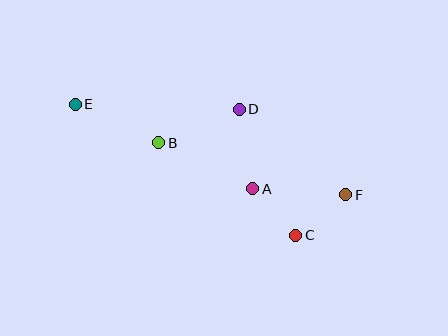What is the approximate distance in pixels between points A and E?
The distance between A and E is approximately 197 pixels.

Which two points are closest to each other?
Points A and C are closest to each other.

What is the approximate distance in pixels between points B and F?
The distance between B and F is approximately 194 pixels.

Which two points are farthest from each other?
Points E and F are farthest from each other.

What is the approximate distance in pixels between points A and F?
The distance between A and F is approximately 93 pixels.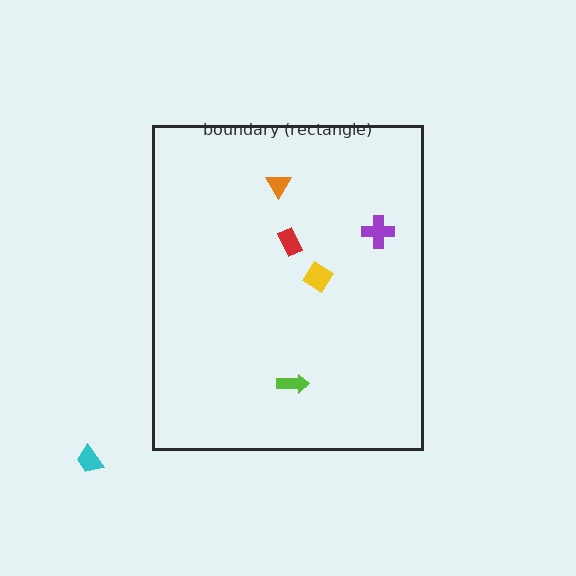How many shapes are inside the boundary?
5 inside, 1 outside.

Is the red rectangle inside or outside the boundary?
Inside.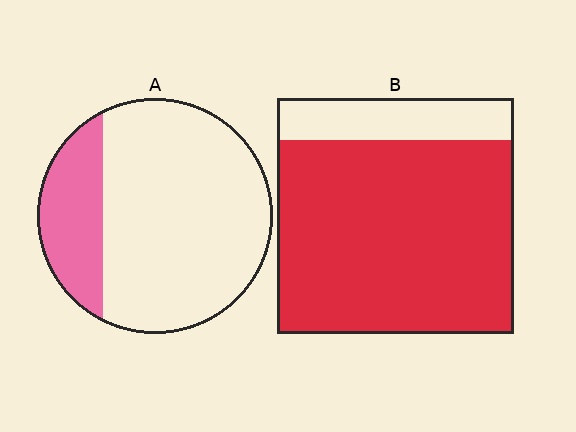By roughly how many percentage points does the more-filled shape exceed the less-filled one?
By roughly 60 percentage points (B over A).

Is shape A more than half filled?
No.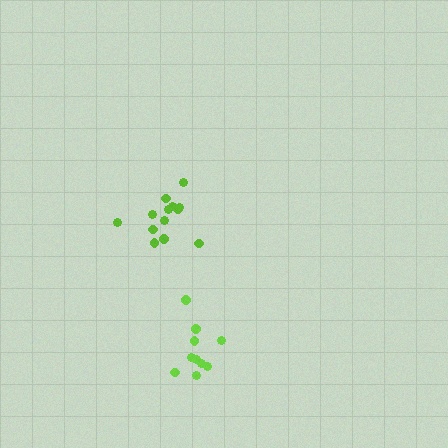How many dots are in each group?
Group 1: 13 dots, Group 2: 10 dots (23 total).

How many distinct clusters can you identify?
There are 2 distinct clusters.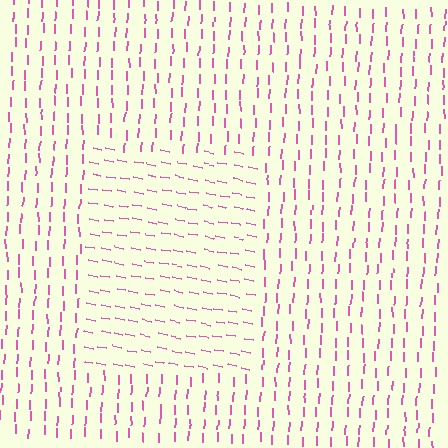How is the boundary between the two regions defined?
The boundary is defined purely by a change in line orientation (approximately 80 degrees difference). All lines are the same color and thickness.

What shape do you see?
I see a rectangle.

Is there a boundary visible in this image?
Yes, there is a texture boundary formed by a change in line orientation.